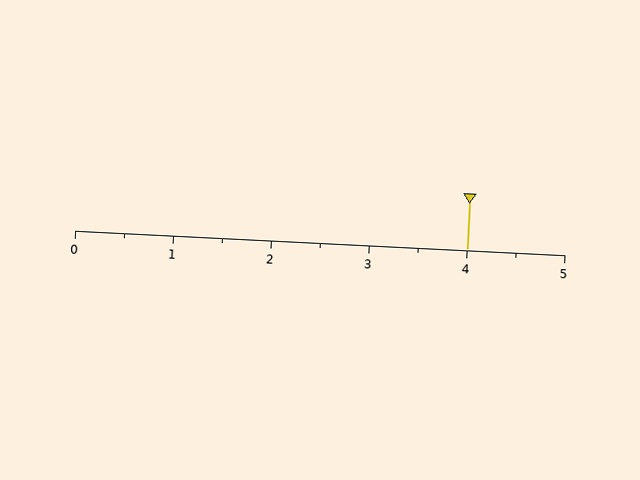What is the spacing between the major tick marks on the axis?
The major ticks are spaced 1 apart.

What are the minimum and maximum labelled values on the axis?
The axis runs from 0 to 5.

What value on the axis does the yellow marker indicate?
The marker indicates approximately 4.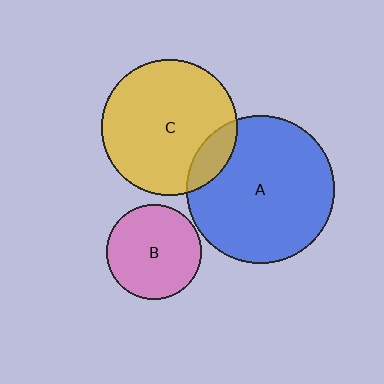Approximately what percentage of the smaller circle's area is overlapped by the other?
Approximately 15%.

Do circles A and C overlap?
Yes.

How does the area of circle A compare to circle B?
Approximately 2.4 times.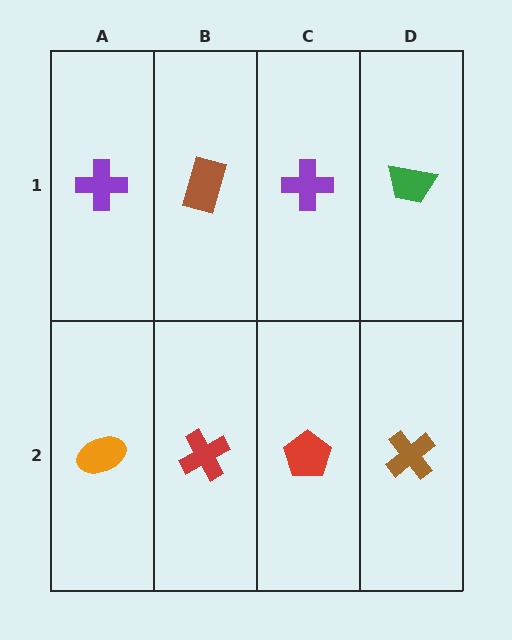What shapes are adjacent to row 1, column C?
A red pentagon (row 2, column C), a brown rectangle (row 1, column B), a green trapezoid (row 1, column D).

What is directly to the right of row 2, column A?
A red cross.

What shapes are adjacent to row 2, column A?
A purple cross (row 1, column A), a red cross (row 2, column B).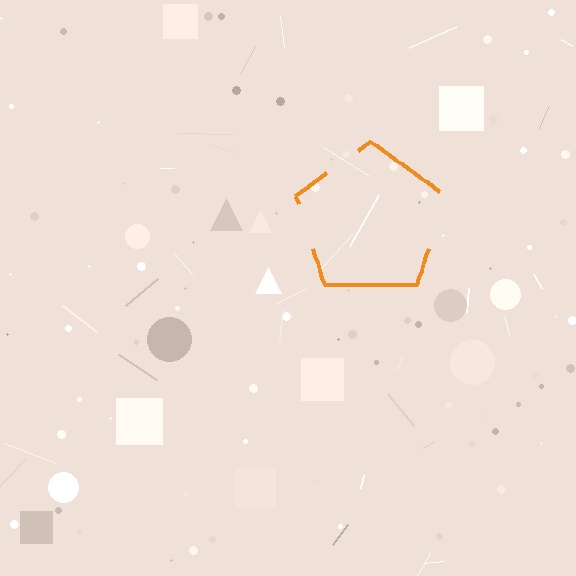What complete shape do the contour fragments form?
The contour fragments form a pentagon.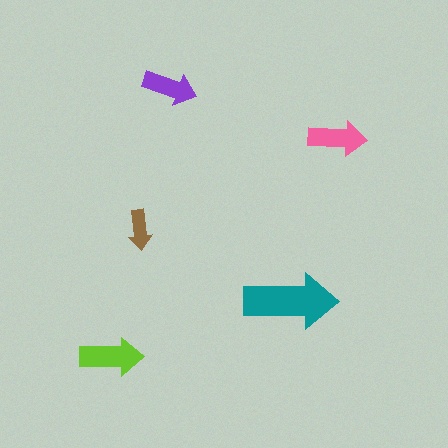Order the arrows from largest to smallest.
the teal one, the lime one, the pink one, the purple one, the brown one.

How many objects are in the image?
There are 5 objects in the image.